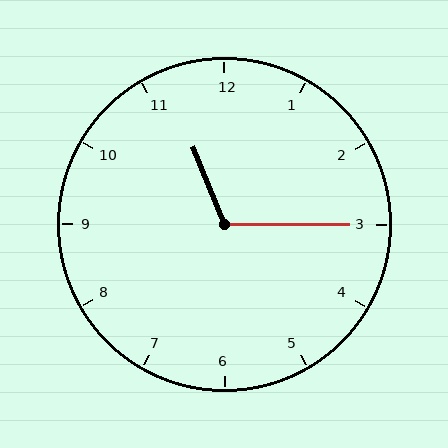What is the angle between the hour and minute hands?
Approximately 112 degrees.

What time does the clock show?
11:15.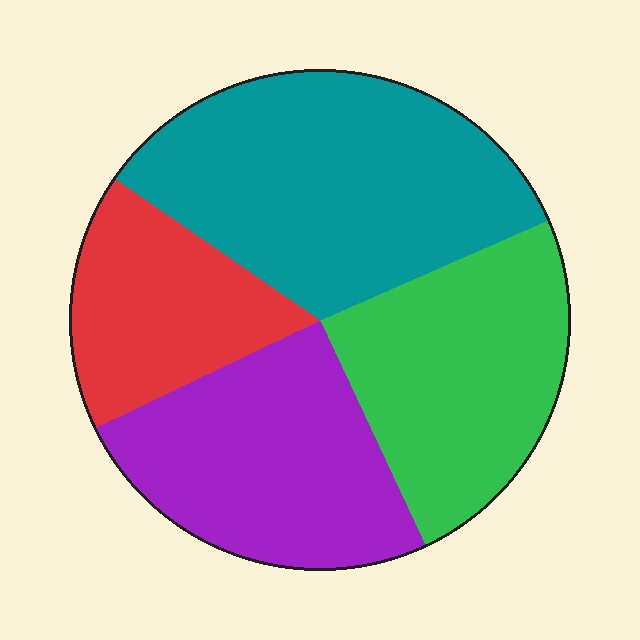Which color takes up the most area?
Teal, at roughly 35%.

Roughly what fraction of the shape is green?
Green takes up about one quarter (1/4) of the shape.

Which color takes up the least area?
Red, at roughly 15%.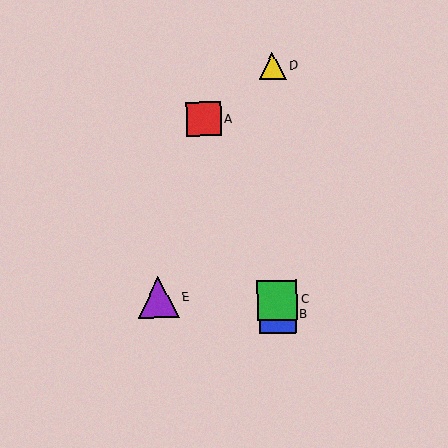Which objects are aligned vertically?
Objects B, C, D are aligned vertically.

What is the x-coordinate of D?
Object D is at x≈273.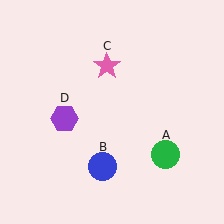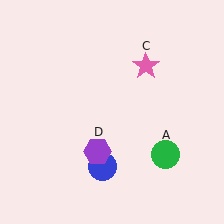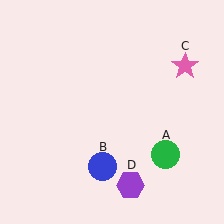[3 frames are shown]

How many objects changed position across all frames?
2 objects changed position: pink star (object C), purple hexagon (object D).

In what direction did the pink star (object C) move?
The pink star (object C) moved right.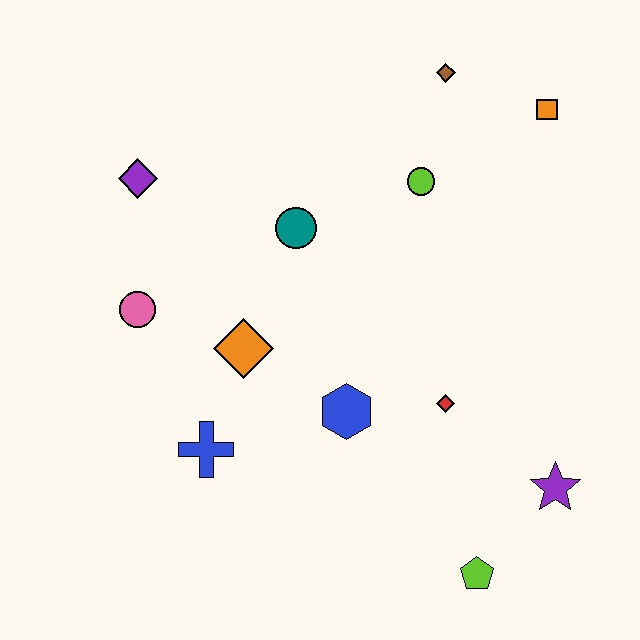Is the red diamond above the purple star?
Yes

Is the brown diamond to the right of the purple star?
No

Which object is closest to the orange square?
The brown diamond is closest to the orange square.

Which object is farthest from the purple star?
The purple diamond is farthest from the purple star.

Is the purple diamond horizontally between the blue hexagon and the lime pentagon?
No